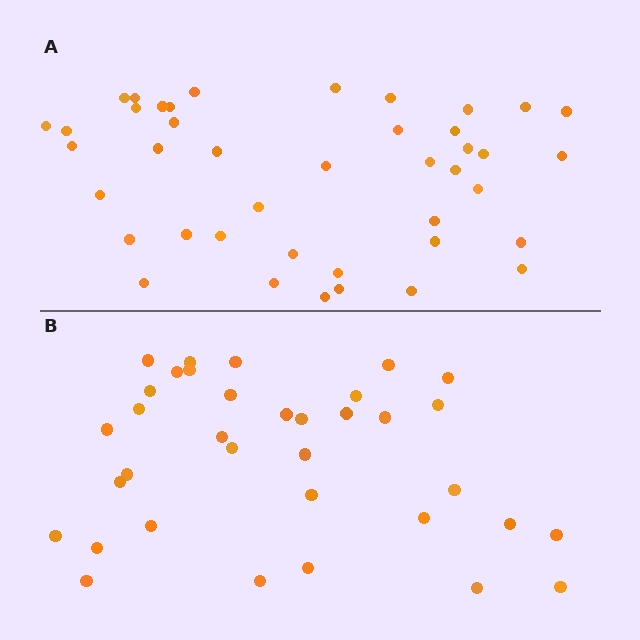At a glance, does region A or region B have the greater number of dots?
Region A (the top region) has more dots.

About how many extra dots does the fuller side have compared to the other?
Region A has roughly 8 or so more dots than region B.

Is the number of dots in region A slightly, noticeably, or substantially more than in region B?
Region A has only slightly more — the two regions are fairly close. The ratio is roughly 1.2 to 1.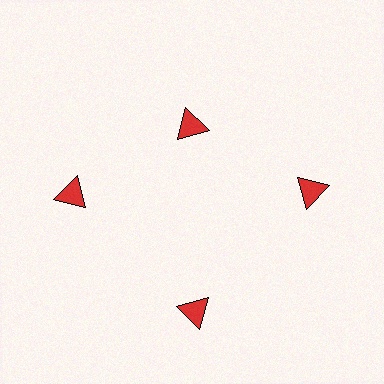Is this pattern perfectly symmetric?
No. The 4 red triangles are arranged in a ring, but one element near the 12 o'clock position is pulled inward toward the center, breaking the 4-fold rotational symmetry.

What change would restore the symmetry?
The symmetry would be restored by moving it outward, back onto the ring so that all 4 triangles sit at equal angles and equal distance from the center.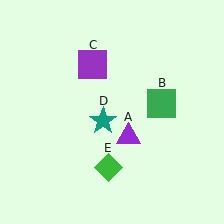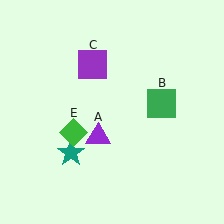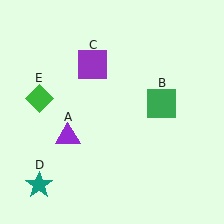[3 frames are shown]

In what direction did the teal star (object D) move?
The teal star (object D) moved down and to the left.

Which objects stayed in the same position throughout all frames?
Green square (object B) and purple square (object C) remained stationary.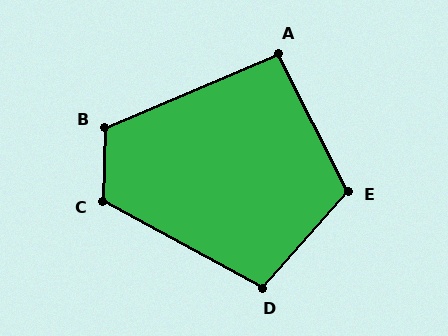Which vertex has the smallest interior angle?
A, at approximately 94 degrees.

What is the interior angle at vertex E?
Approximately 112 degrees (obtuse).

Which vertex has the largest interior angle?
C, at approximately 117 degrees.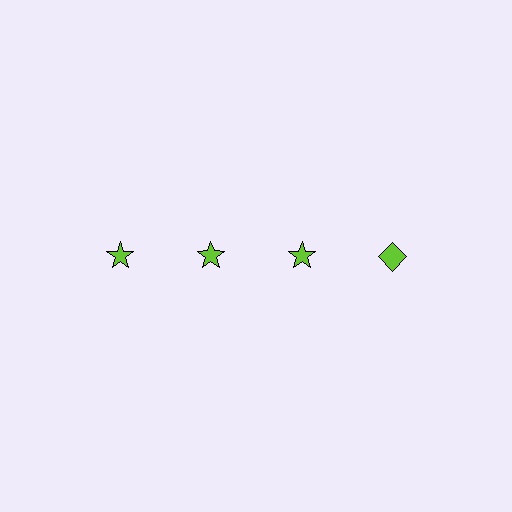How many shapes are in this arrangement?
There are 4 shapes arranged in a grid pattern.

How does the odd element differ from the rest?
It has a different shape: diamond instead of star.